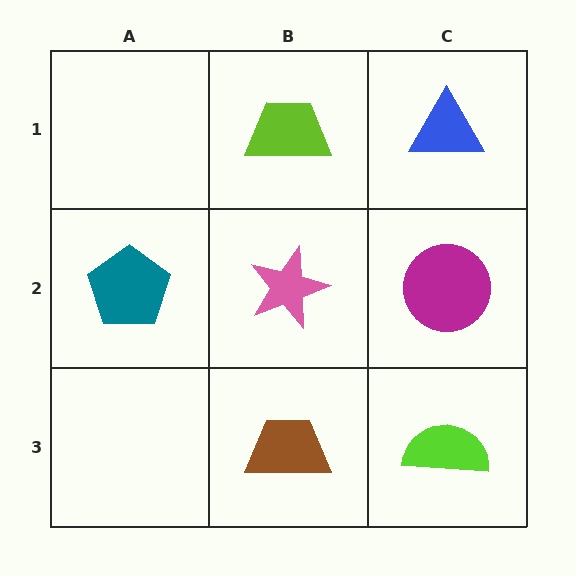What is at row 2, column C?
A magenta circle.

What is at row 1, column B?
A lime trapezoid.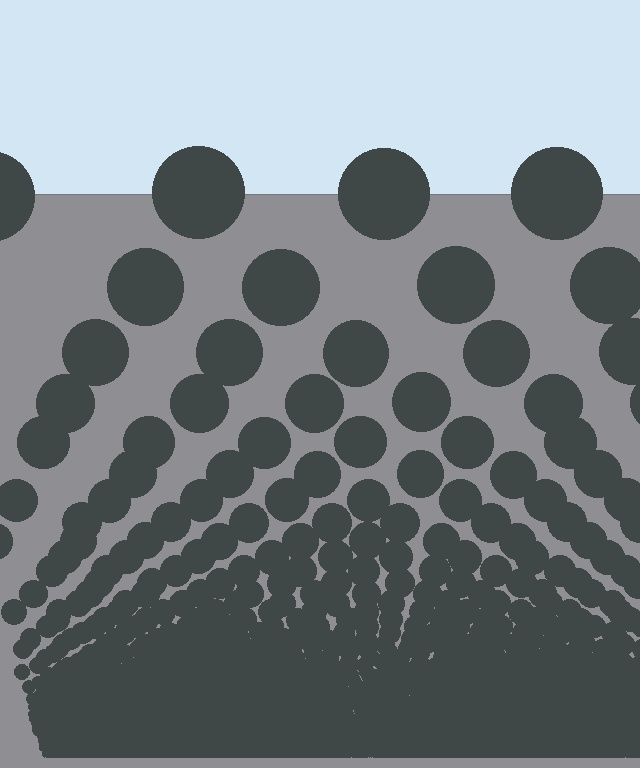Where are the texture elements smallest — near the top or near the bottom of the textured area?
Near the bottom.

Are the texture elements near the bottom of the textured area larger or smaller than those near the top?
Smaller. The gradient is inverted — elements near the bottom are smaller and denser.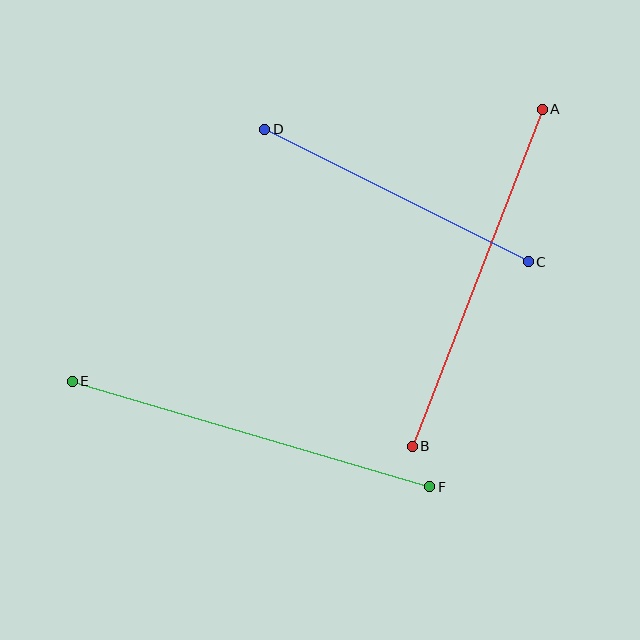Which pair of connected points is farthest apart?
Points E and F are farthest apart.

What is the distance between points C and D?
The distance is approximately 295 pixels.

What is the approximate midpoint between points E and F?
The midpoint is at approximately (251, 434) pixels.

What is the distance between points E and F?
The distance is approximately 372 pixels.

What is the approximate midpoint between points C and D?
The midpoint is at approximately (397, 195) pixels.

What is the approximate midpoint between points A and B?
The midpoint is at approximately (477, 278) pixels.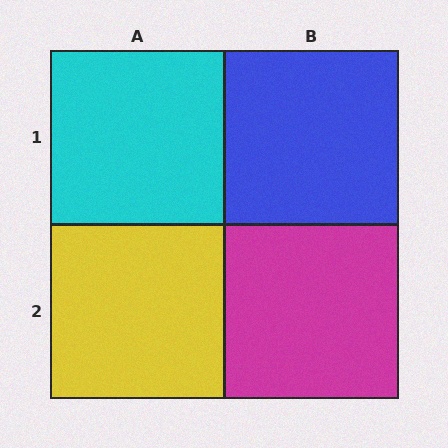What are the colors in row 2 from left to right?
Yellow, magenta.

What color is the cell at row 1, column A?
Cyan.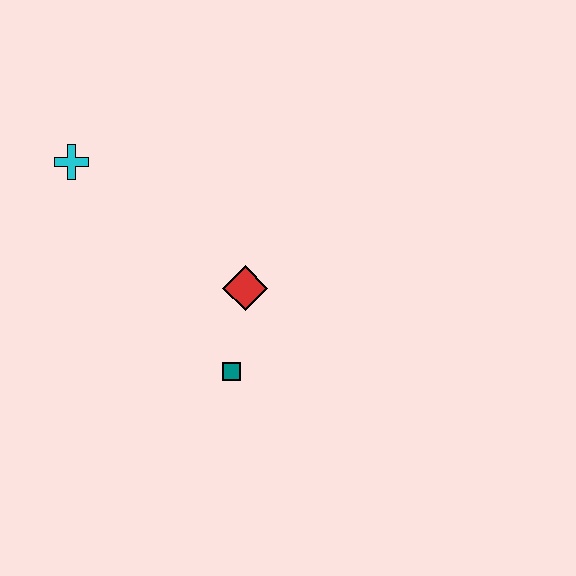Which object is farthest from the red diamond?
The cyan cross is farthest from the red diamond.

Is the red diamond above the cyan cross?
No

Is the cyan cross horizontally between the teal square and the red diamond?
No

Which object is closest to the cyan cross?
The red diamond is closest to the cyan cross.